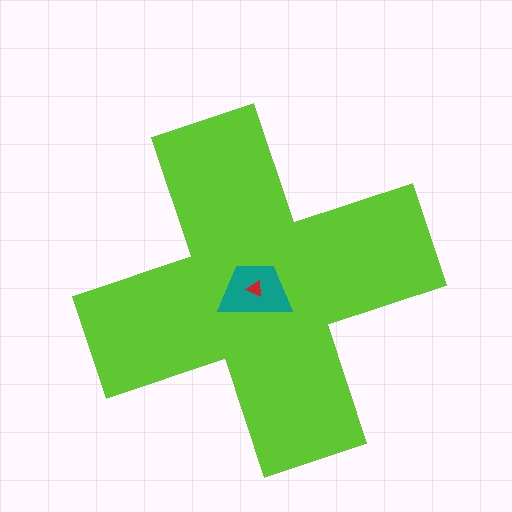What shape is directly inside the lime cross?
The teal trapezoid.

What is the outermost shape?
The lime cross.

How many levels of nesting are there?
3.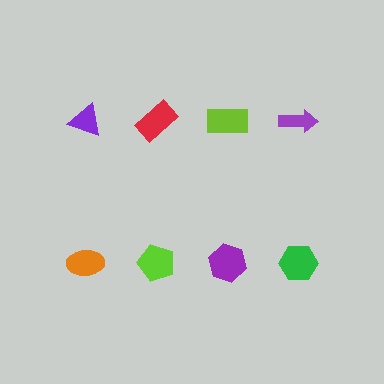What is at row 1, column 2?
A red rectangle.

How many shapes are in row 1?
4 shapes.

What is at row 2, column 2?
A lime pentagon.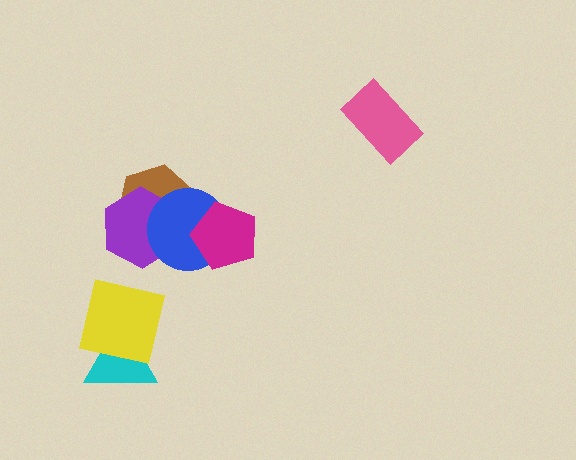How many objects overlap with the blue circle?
3 objects overlap with the blue circle.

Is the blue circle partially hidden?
Yes, it is partially covered by another shape.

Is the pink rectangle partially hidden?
No, no other shape covers it.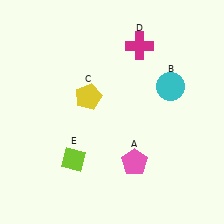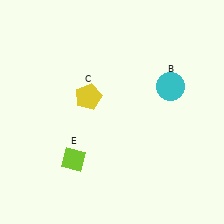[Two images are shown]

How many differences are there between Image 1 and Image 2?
There are 2 differences between the two images.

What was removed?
The magenta cross (D), the pink pentagon (A) were removed in Image 2.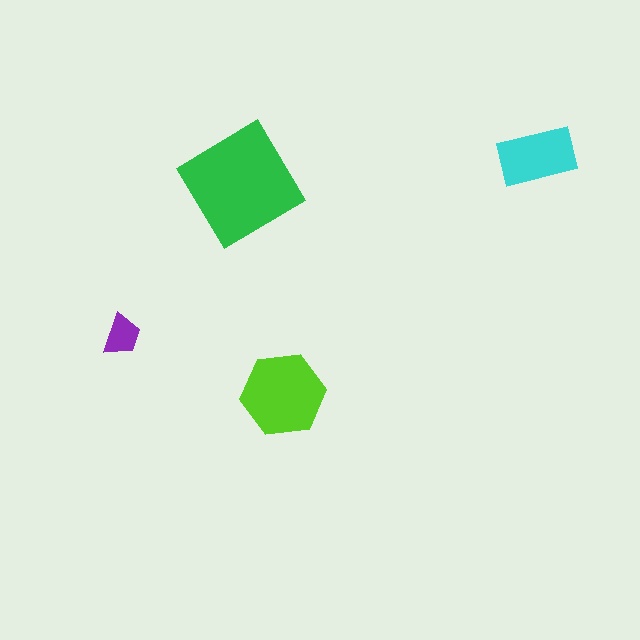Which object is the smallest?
The purple trapezoid.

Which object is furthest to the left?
The purple trapezoid is leftmost.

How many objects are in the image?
There are 4 objects in the image.